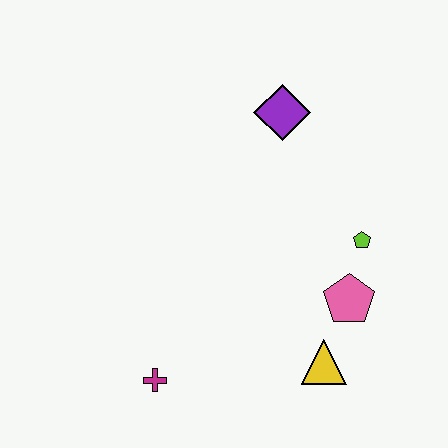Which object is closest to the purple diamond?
The lime pentagon is closest to the purple diamond.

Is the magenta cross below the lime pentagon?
Yes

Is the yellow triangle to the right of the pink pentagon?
No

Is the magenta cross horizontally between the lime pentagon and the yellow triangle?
No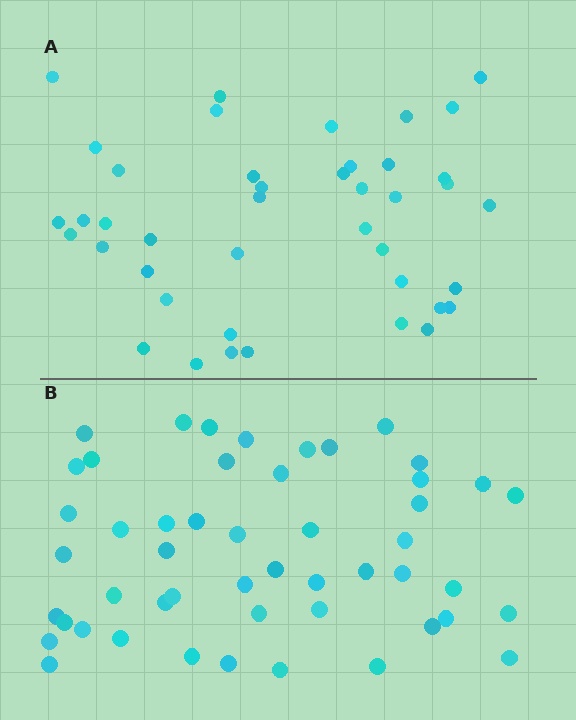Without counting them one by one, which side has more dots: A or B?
Region B (the bottom region) has more dots.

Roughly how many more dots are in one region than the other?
Region B has roughly 8 or so more dots than region A.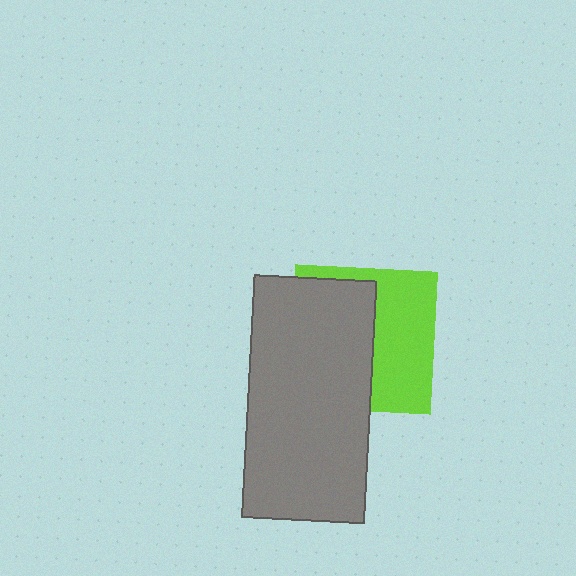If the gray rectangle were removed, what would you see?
You would see the complete lime square.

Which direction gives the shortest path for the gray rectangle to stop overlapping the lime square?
Moving left gives the shortest separation.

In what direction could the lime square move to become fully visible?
The lime square could move right. That would shift it out from behind the gray rectangle entirely.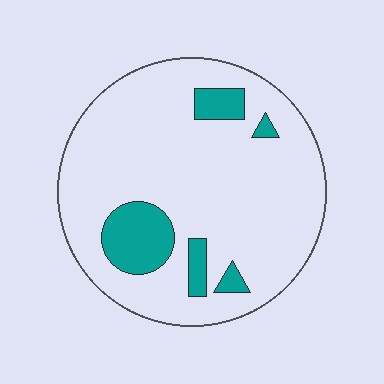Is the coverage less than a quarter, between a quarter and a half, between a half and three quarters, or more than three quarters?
Less than a quarter.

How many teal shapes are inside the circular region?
5.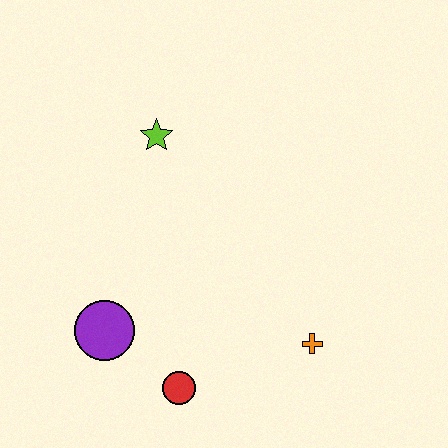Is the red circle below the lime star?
Yes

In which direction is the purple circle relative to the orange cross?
The purple circle is to the left of the orange cross.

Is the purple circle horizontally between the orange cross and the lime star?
No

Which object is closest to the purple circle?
The red circle is closest to the purple circle.